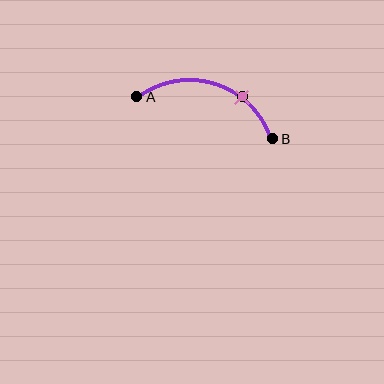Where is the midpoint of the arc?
The arc midpoint is the point on the curve farthest from the straight line joining A and B. It sits above that line.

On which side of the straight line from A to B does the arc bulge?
The arc bulges above the straight line connecting A and B.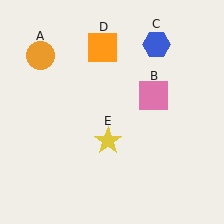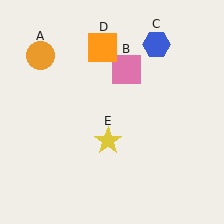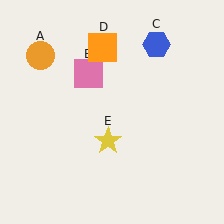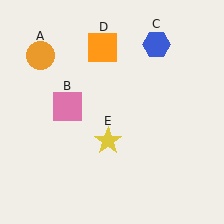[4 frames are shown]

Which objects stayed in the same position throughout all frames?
Orange circle (object A) and blue hexagon (object C) and orange square (object D) and yellow star (object E) remained stationary.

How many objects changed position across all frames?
1 object changed position: pink square (object B).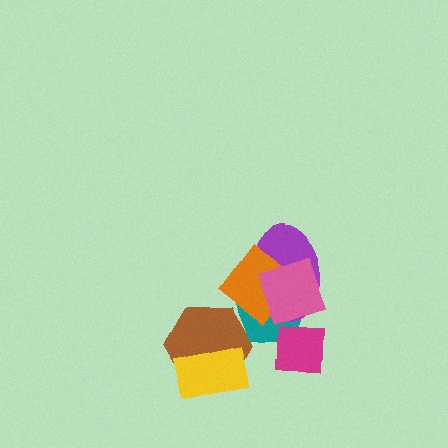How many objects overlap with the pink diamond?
4 objects overlap with the pink diamond.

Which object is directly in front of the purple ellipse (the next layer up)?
The orange diamond is directly in front of the purple ellipse.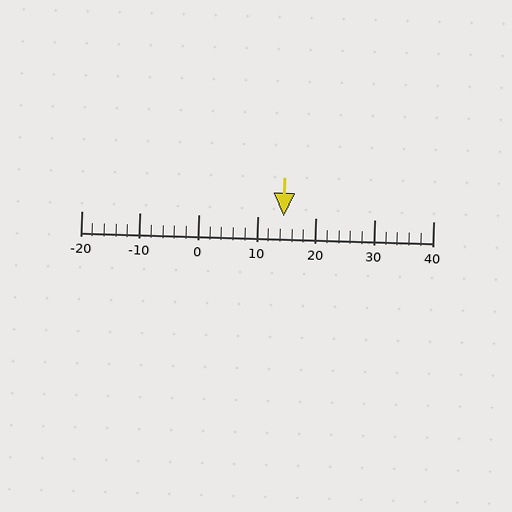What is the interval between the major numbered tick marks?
The major tick marks are spaced 10 units apart.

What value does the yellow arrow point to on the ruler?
The yellow arrow points to approximately 14.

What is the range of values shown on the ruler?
The ruler shows values from -20 to 40.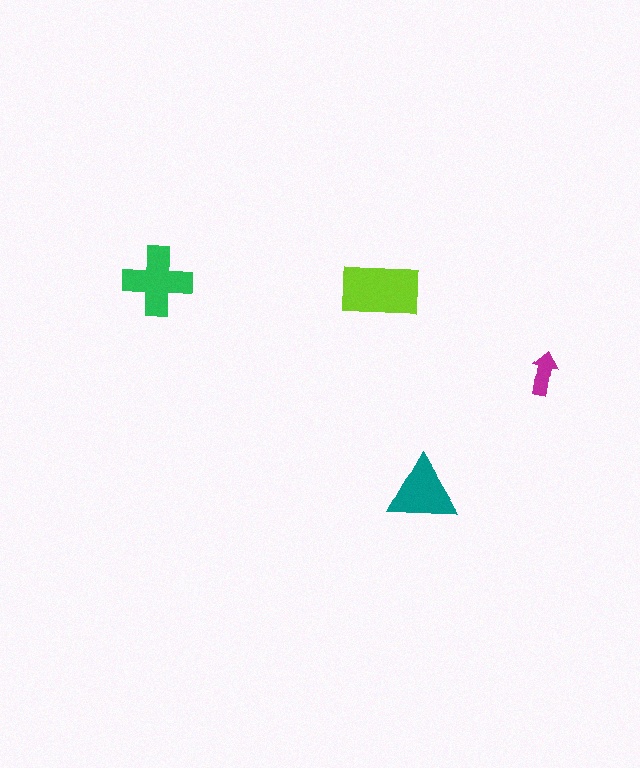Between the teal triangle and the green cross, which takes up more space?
The green cross.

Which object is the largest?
The lime rectangle.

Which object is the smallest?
The magenta arrow.